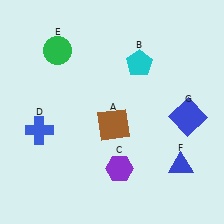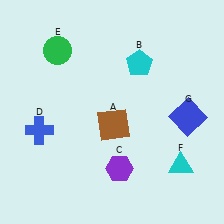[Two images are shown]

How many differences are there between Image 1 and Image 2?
There is 1 difference between the two images.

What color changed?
The triangle (F) changed from blue in Image 1 to cyan in Image 2.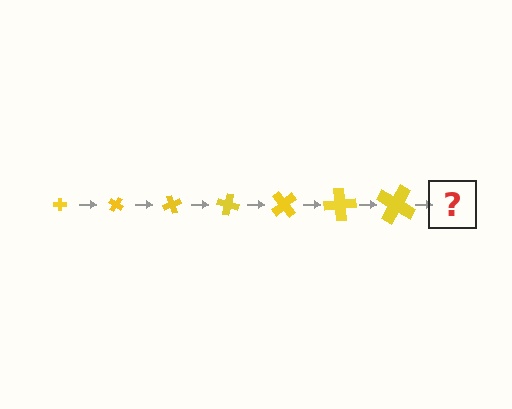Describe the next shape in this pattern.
It should be a cross, larger than the previous one and rotated 245 degrees from the start.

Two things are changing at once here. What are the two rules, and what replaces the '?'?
The two rules are that the cross grows larger each step and it rotates 35 degrees each step. The '?' should be a cross, larger than the previous one and rotated 245 degrees from the start.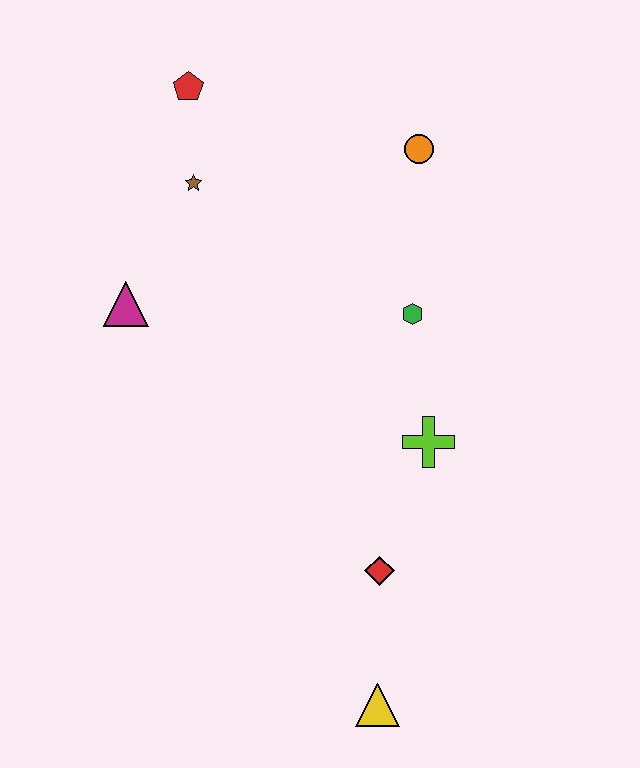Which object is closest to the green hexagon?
The lime cross is closest to the green hexagon.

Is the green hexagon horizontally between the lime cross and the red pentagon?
Yes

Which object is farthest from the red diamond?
The red pentagon is farthest from the red diamond.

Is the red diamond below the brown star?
Yes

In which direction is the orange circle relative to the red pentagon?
The orange circle is to the right of the red pentagon.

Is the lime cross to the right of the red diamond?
Yes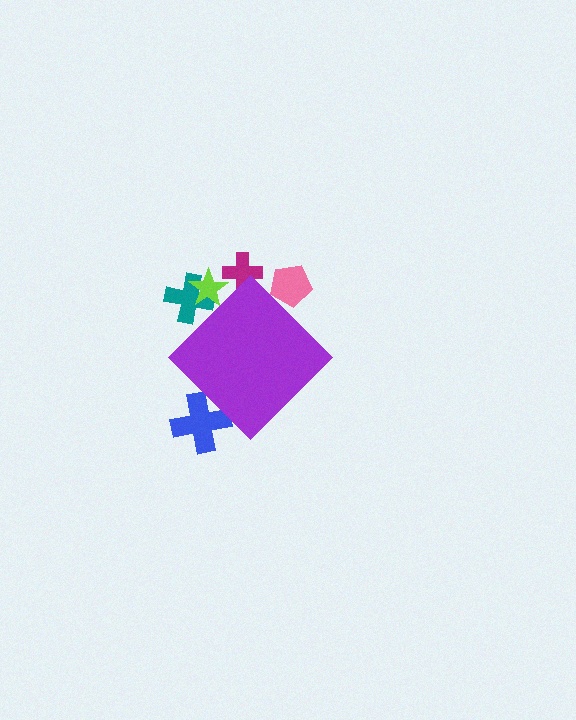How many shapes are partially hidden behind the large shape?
5 shapes are partially hidden.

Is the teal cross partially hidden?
Yes, the teal cross is partially hidden behind the purple diamond.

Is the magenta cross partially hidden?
Yes, the magenta cross is partially hidden behind the purple diamond.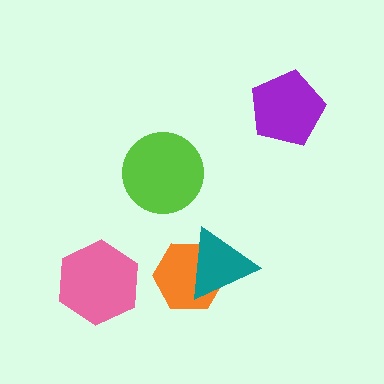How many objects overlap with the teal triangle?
1 object overlaps with the teal triangle.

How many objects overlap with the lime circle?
0 objects overlap with the lime circle.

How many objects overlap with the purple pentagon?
0 objects overlap with the purple pentagon.